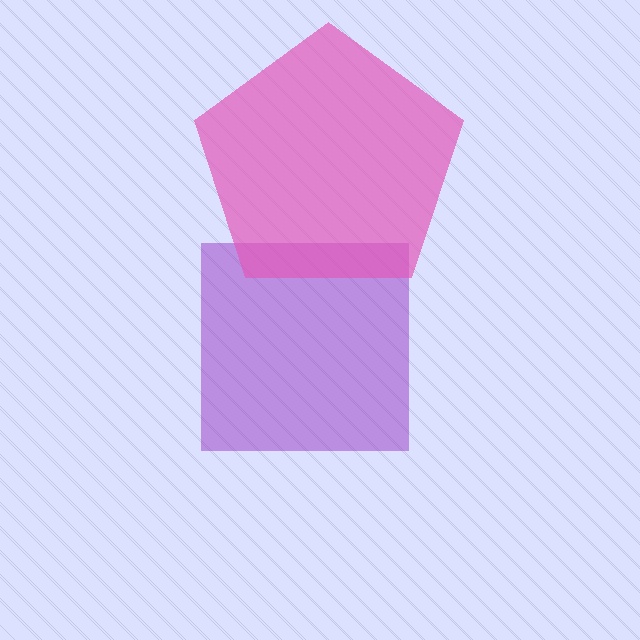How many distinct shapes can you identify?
There are 2 distinct shapes: a purple square, a pink pentagon.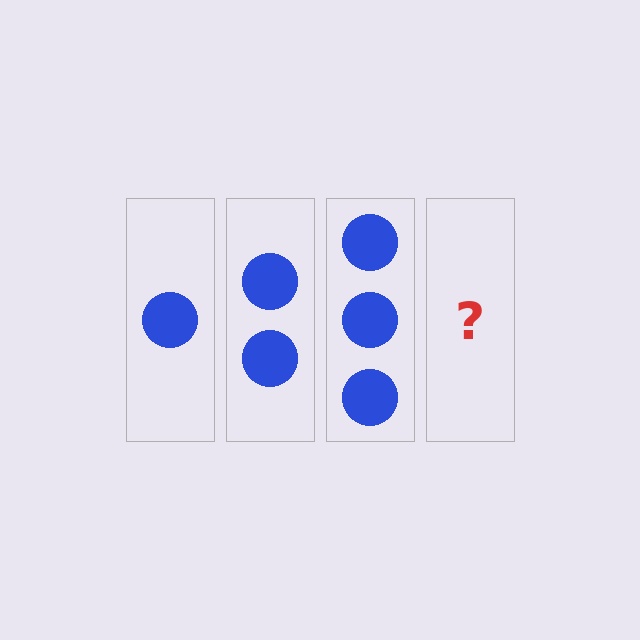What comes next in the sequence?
The next element should be 4 circles.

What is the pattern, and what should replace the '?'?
The pattern is that each step adds one more circle. The '?' should be 4 circles.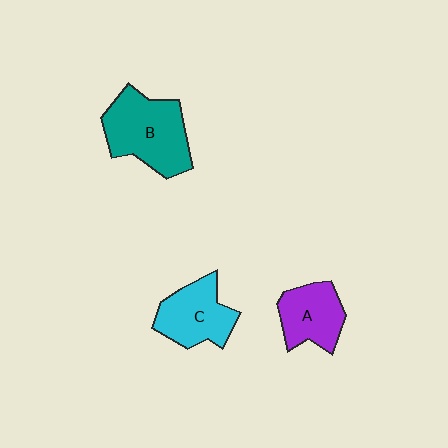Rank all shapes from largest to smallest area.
From largest to smallest: B (teal), C (cyan), A (purple).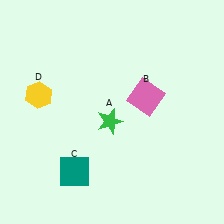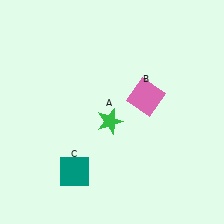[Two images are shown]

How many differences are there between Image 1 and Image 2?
There is 1 difference between the two images.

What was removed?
The yellow hexagon (D) was removed in Image 2.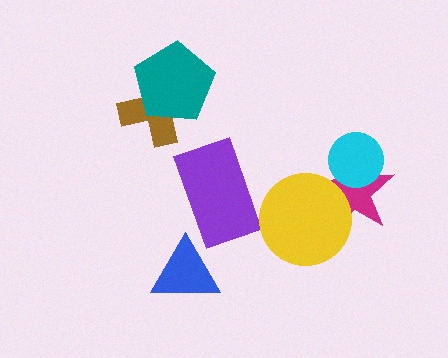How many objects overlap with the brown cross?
1 object overlaps with the brown cross.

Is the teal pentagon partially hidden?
No, no other shape covers it.